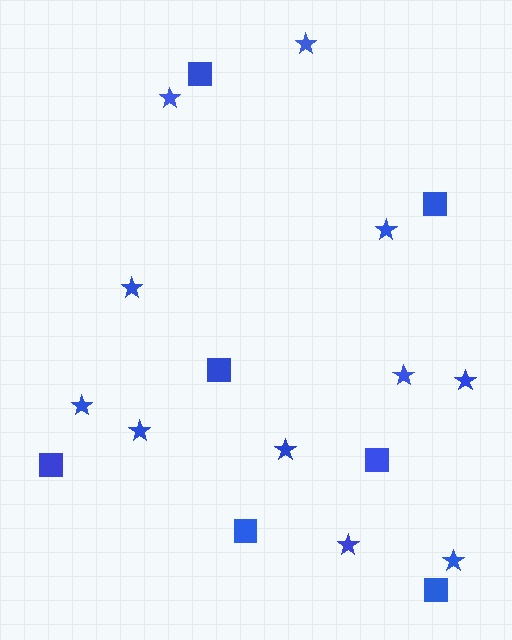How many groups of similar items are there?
There are 2 groups: one group of stars (11) and one group of squares (7).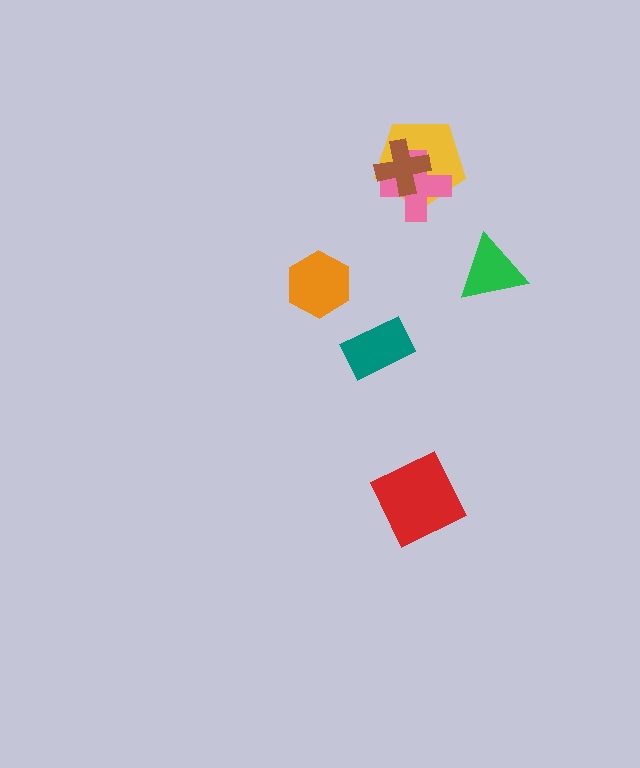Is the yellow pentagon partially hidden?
Yes, it is partially covered by another shape.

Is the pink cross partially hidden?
Yes, it is partially covered by another shape.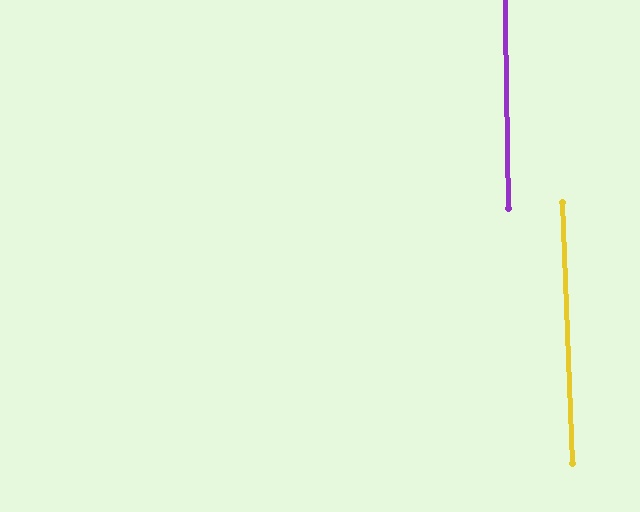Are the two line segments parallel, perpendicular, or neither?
Parallel — their directions differ by only 1.2°.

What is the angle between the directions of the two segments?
Approximately 1 degree.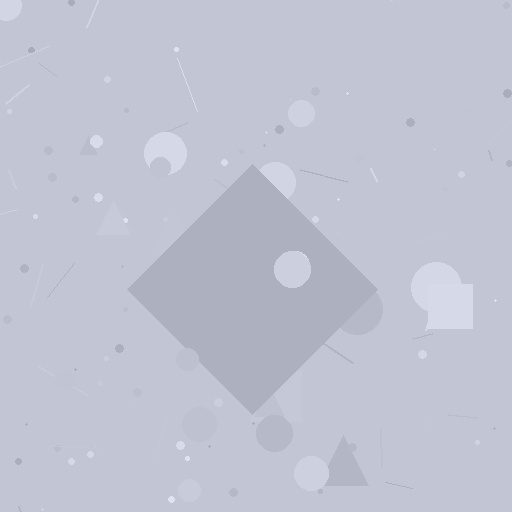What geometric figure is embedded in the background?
A diamond is embedded in the background.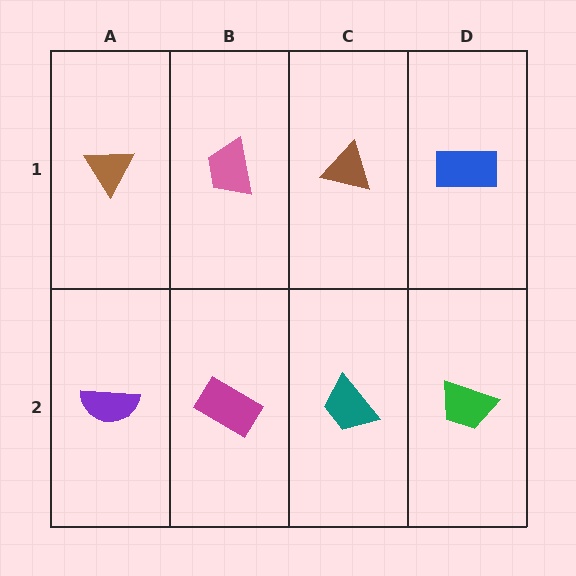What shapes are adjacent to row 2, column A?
A brown triangle (row 1, column A), a magenta rectangle (row 2, column B).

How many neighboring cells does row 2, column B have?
3.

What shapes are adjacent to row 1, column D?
A green trapezoid (row 2, column D), a brown triangle (row 1, column C).